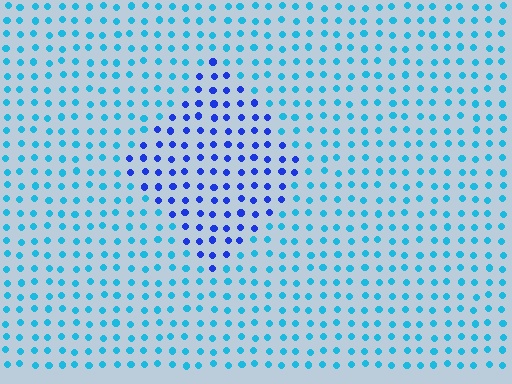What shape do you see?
I see a diamond.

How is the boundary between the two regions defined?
The boundary is defined purely by a slight shift in hue (about 40 degrees). Spacing, size, and orientation are identical on both sides.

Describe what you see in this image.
The image is filled with small cyan elements in a uniform arrangement. A diamond-shaped region is visible where the elements are tinted to a slightly different hue, forming a subtle color boundary.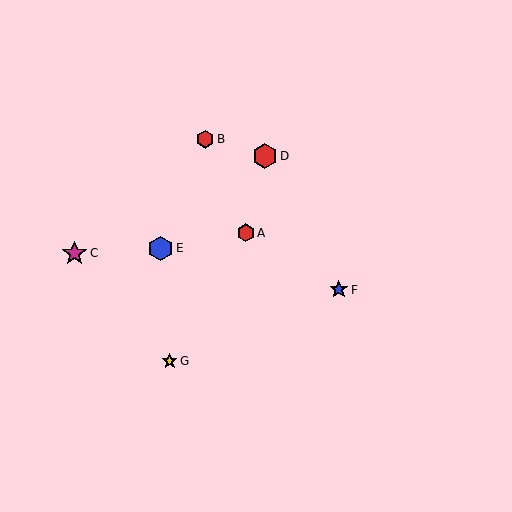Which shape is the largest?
The magenta star (labeled C) is the largest.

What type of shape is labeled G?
Shape G is a yellow star.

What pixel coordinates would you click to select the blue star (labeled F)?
Click at (339, 290) to select the blue star F.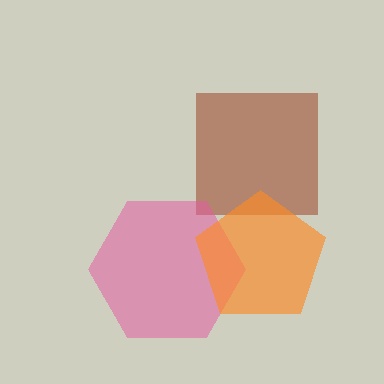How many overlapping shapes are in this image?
There are 3 overlapping shapes in the image.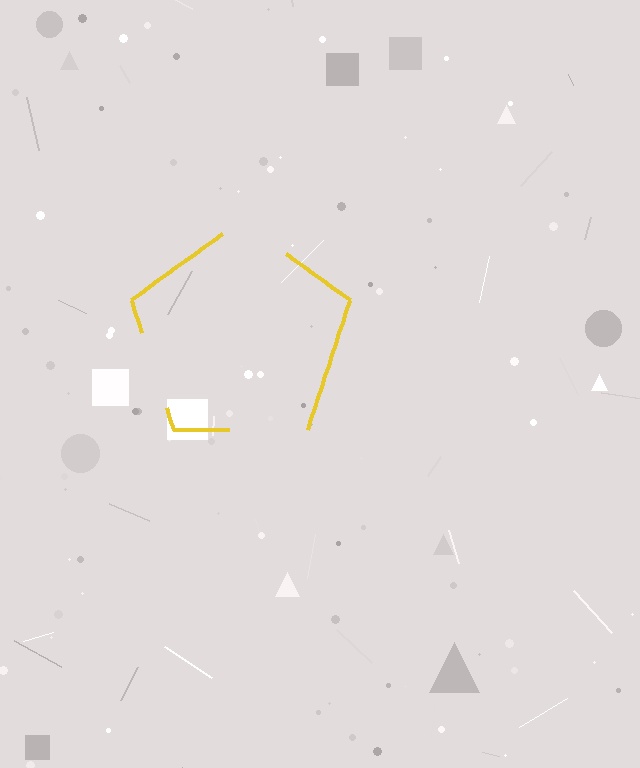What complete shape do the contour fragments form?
The contour fragments form a pentagon.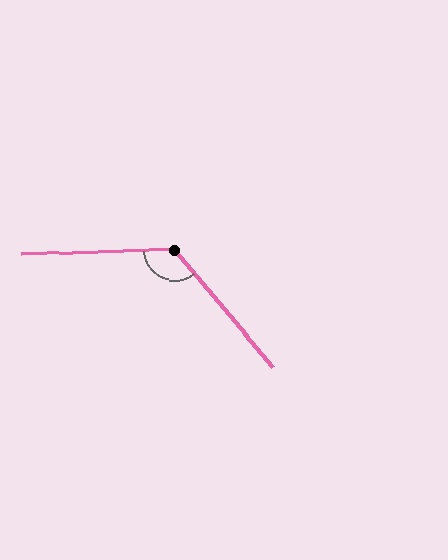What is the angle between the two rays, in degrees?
Approximately 128 degrees.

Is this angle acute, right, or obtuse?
It is obtuse.